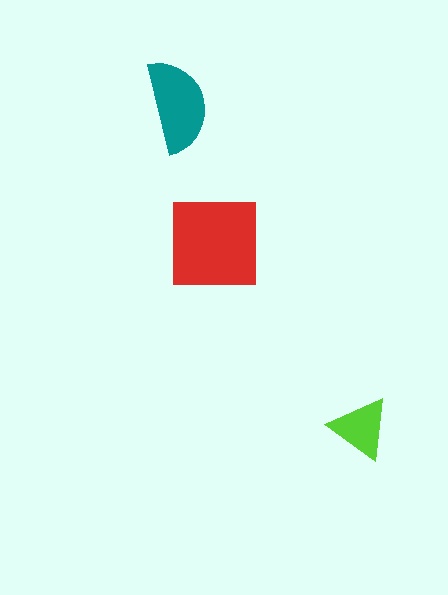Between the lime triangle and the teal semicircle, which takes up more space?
The teal semicircle.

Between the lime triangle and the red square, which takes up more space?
The red square.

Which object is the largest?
The red square.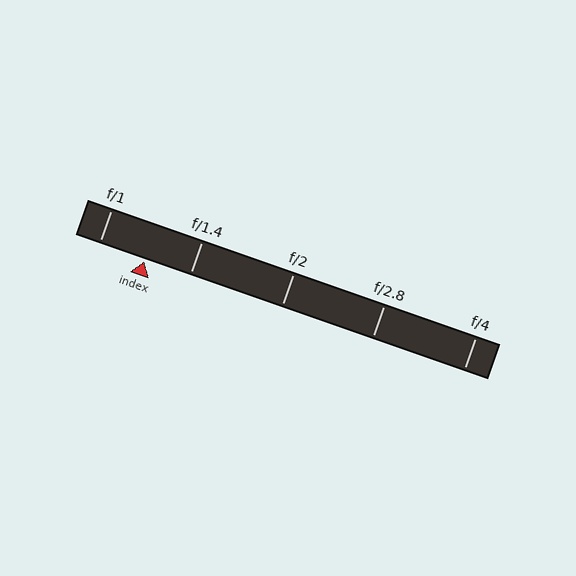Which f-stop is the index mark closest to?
The index mark is closest to f/1.4.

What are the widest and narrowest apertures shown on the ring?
The widest aperture shown is f/1 and the narrowest is f/4.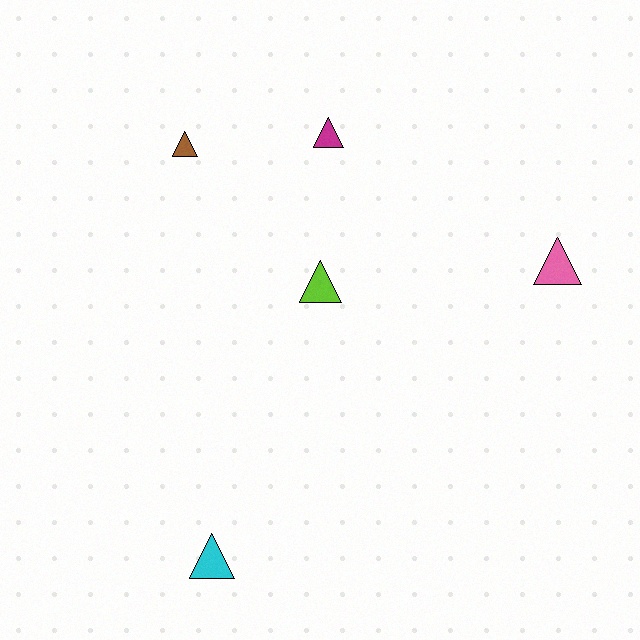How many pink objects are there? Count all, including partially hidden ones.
There is 1 pink object.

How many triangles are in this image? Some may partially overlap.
There are 5 triangles.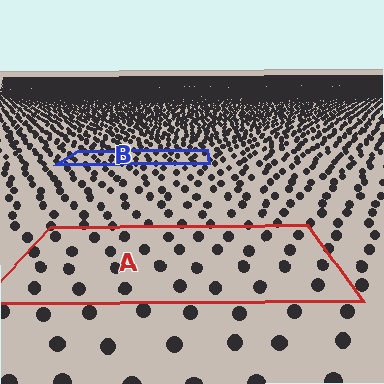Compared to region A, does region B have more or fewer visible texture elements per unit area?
Region B has more texture elements per unit area — they are packed more densely because it is farther away.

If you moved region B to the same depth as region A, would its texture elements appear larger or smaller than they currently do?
They would appear larger. At a closer depth, the same texture elements are projected at a bigger on-screen size.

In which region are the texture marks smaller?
The texture marks are smaller in region B, because it is farther away.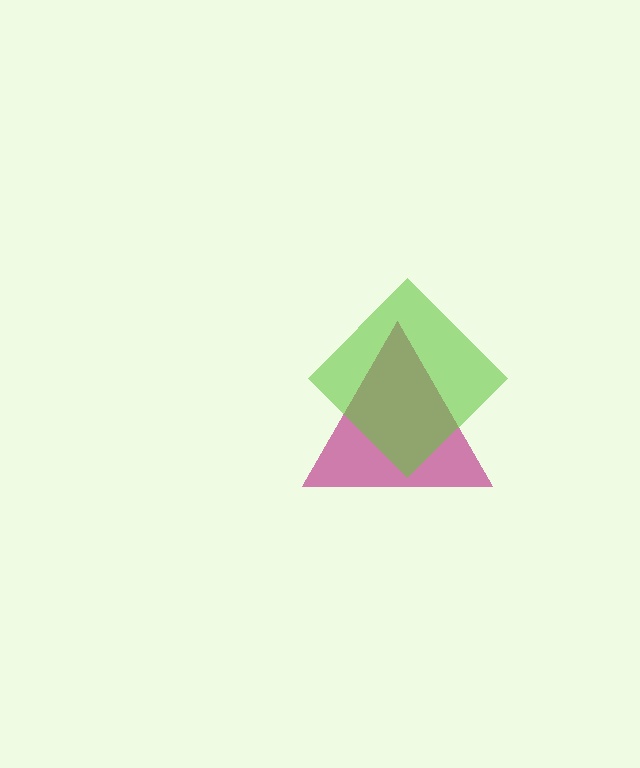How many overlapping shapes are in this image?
There are 2 overlapping shapes in the image.